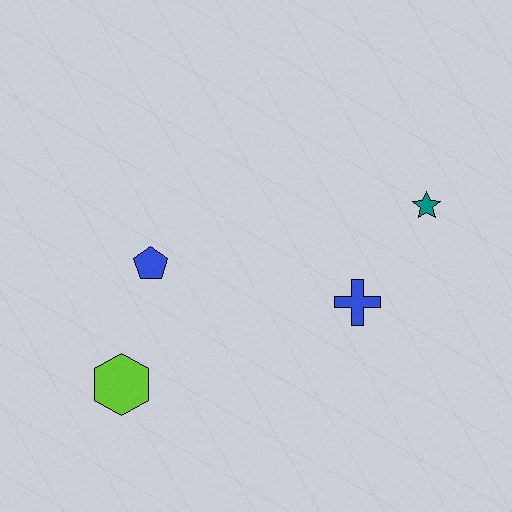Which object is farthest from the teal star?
The lime hexagon is farthest from the teal star.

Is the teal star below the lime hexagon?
No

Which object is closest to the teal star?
The blue cross is closest to the teal star.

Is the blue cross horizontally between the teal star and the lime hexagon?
Yes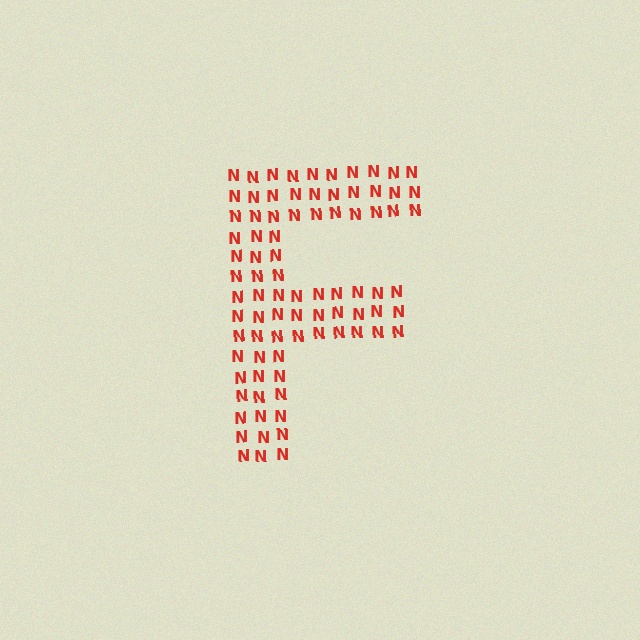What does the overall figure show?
The overall figure shows the letter F.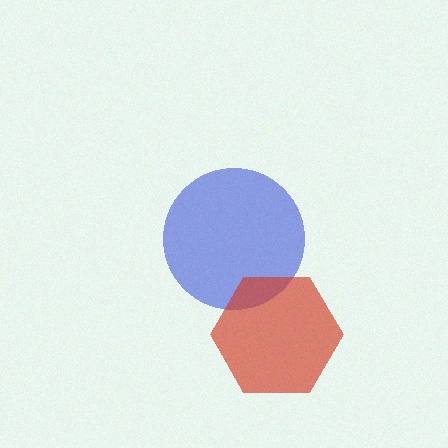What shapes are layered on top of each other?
The layered shapes are: a blue circle, a red hexagon.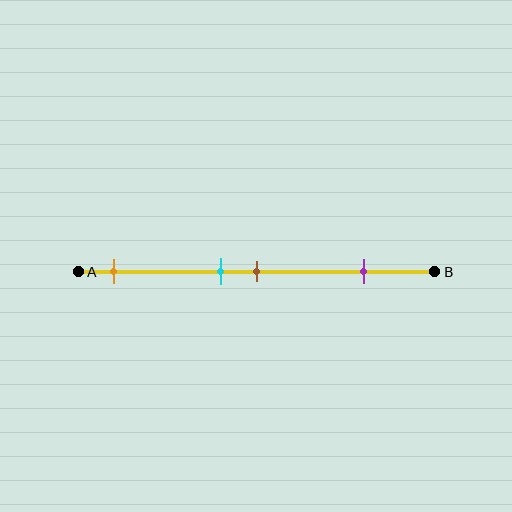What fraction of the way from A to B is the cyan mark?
The cyan mark is approximately 40% (0.4) of the way from A to B.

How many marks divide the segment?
There are 4 marks dividing the segment.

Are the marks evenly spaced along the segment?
No, the marks are not evenly spaced.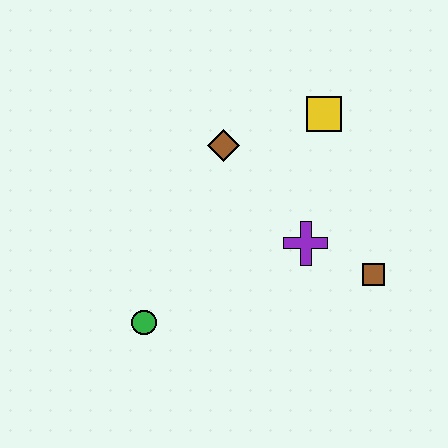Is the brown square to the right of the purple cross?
Yes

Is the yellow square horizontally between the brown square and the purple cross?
Yes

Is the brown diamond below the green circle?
No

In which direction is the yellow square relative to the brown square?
The yellow square is above the brown square.